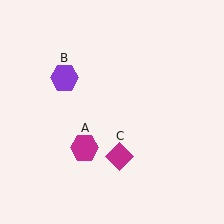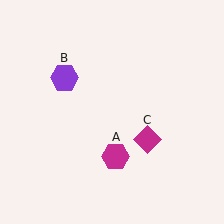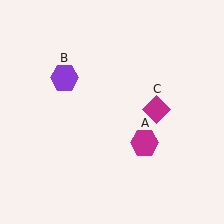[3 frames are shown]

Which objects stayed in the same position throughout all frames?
Purple hexagon (object B) remained stationary.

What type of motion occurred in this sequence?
The magenta hexagon (object A), magenta diamond (object C) rotated counterclockwise around the center of the scene.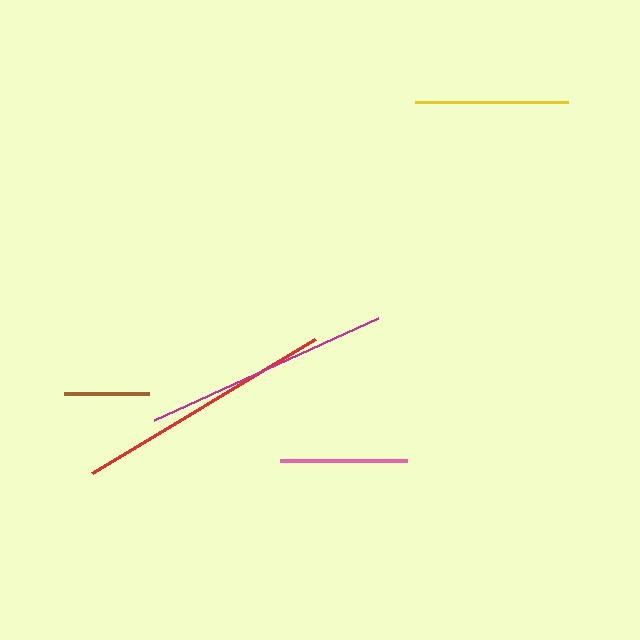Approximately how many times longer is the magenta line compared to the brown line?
The magenta line is approximately 2.9 times the length of the brown line.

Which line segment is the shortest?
The brown line is the shortest at approximately 85 pixels.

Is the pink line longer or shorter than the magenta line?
The magenta line is longer than the pink line.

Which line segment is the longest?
The red line is the longest at approximately 259 pixels.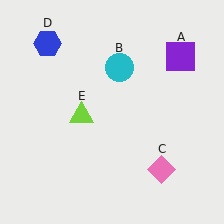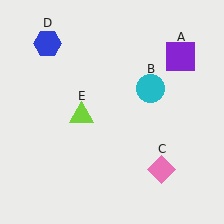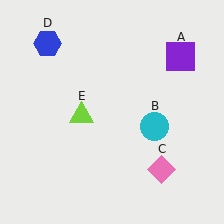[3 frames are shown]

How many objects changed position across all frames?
1 object changed position: cyan circle (object B).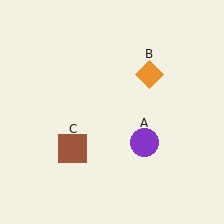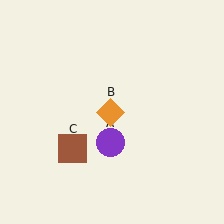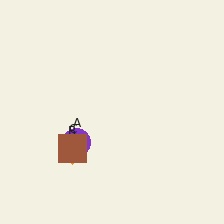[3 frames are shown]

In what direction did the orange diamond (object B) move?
The orange diamond (object B) moved down and to the left.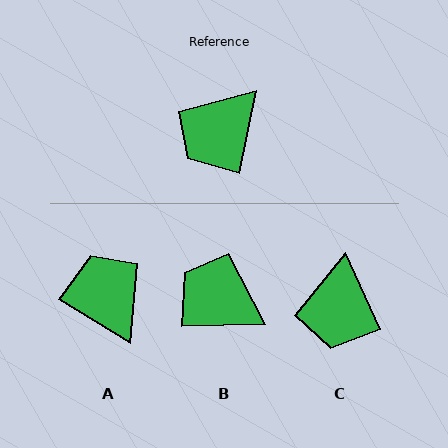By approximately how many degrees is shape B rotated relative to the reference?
Approximately 77 degrees clockwise.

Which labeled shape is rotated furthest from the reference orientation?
A, about 110 degrees away.